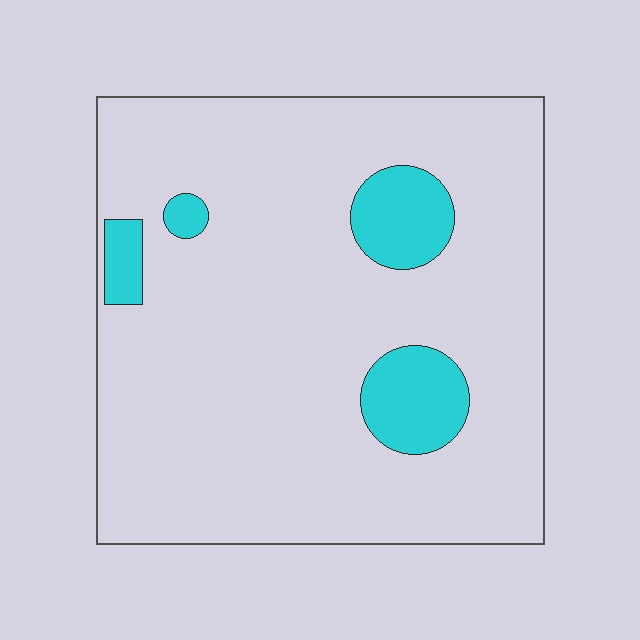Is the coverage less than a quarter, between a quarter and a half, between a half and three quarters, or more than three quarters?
Less than a quarter.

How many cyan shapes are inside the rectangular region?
4.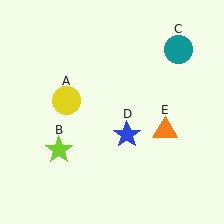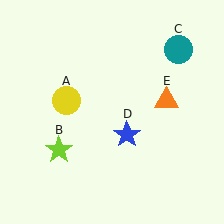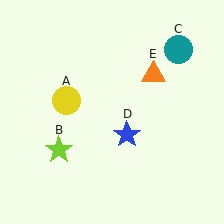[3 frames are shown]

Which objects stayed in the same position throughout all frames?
Yellow circle (object A) and lime star (object B) and teal circle (object C) and blue star (object D) remained stationary.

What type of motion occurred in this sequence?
The orange triangle (object E) rotated counterclockwise around the center of the scene.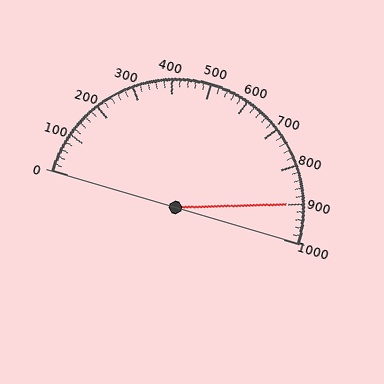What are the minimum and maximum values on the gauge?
The gauge ranges from 0 to 1000.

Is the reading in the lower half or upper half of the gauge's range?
The reading is in the upper half of the range (0 to 1000).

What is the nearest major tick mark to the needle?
The nearest major tick mark is 900.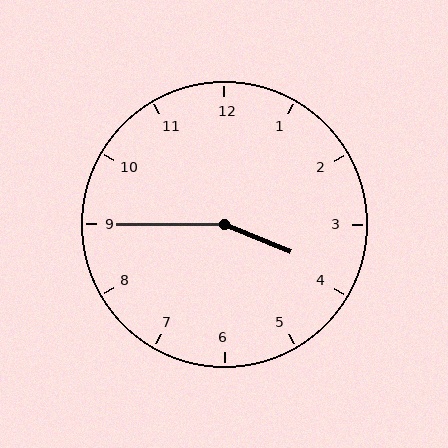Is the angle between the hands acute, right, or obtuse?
It is obtuse.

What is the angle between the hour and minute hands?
Approximately 158 degrees.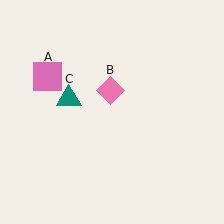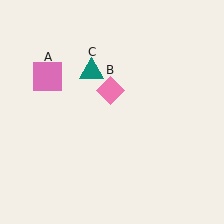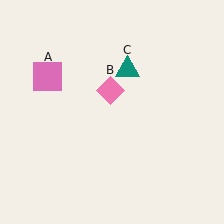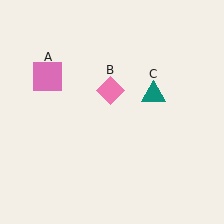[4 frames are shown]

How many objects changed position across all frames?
1 object changed position: teal triangle (object C).